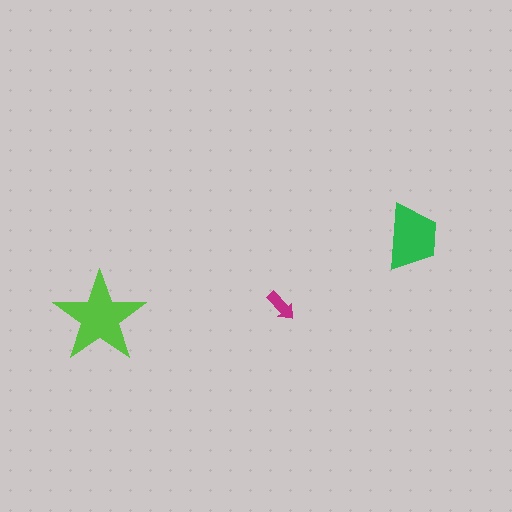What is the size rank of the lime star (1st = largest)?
1st.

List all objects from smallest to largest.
The magenta arrow, the green trapezoid, the lime star.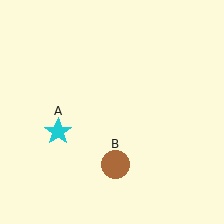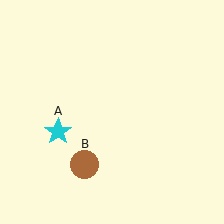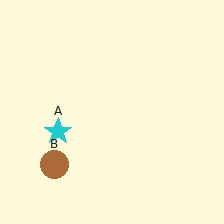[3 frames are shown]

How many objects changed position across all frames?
1 object changed position: brown circle (object B).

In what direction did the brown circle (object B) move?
The brown circle (object B) moved left.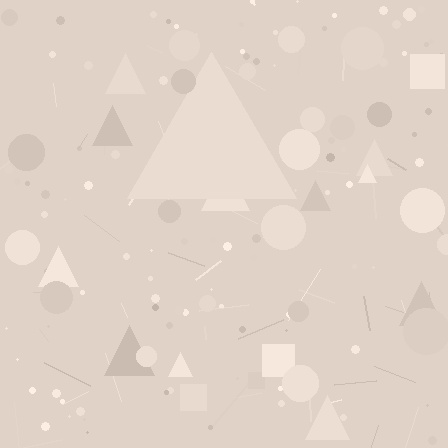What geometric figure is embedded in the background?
A triangle is embedded in the background.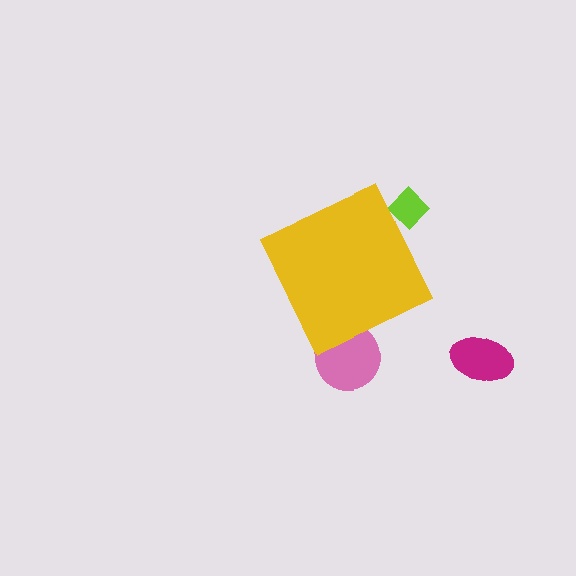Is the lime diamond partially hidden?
Yes, the lime diamond is partially hidden behind the yellow diamond.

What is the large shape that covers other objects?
A yellow diamond.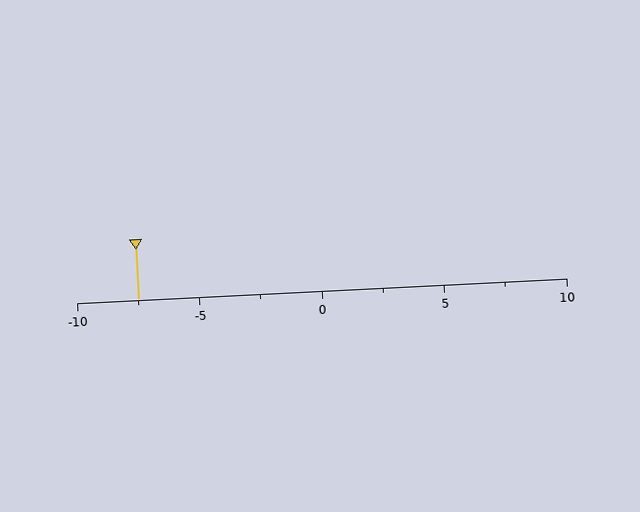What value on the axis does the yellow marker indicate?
The marker indicates approximately -7.5.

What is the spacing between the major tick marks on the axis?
The major ticks are spaced 5 apart.